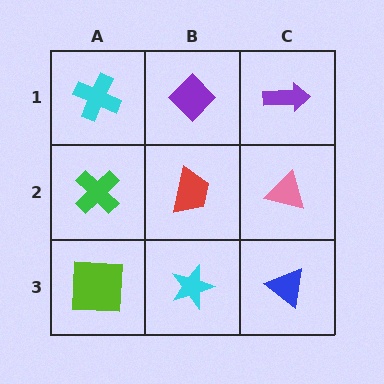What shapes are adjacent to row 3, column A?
A green cross (row 2, column A), a cyan star (row 3, column B).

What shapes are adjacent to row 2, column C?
A purple arrow (row 1, column C), a blue triangle (row 3, column C), a red trapezoid (row 2, column B).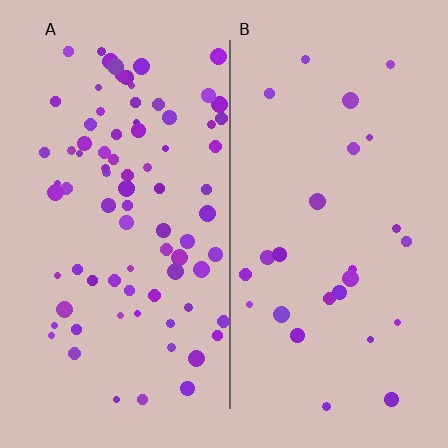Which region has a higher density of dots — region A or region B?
A (the left).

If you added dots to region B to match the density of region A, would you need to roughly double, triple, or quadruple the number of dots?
Approximately triple.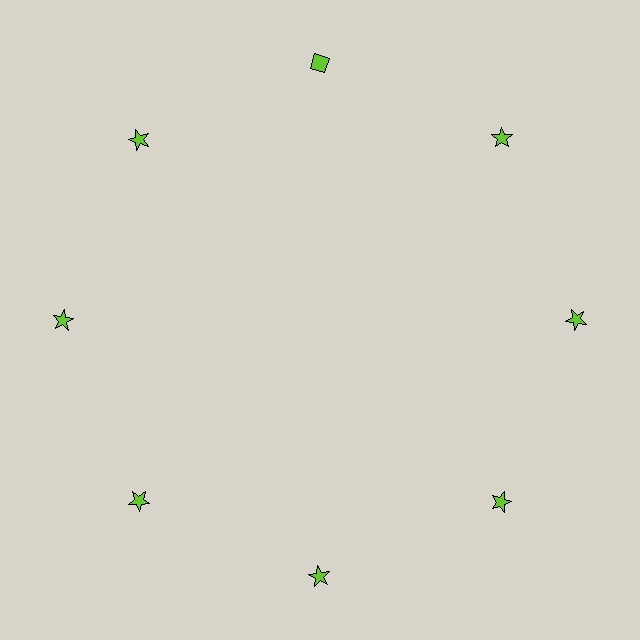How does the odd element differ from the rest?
It has a different shape: diamond instead of star.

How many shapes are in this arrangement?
There are 8 shapes arranged in a ring pattern.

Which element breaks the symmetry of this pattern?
The lime diamond at roughly the 12 o'clock position breaks the symmetry. All other shapes are lime stars.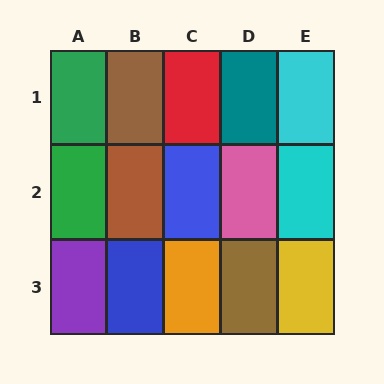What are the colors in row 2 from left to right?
Green, brown, blue, pink, cyan.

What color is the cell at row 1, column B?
Brown.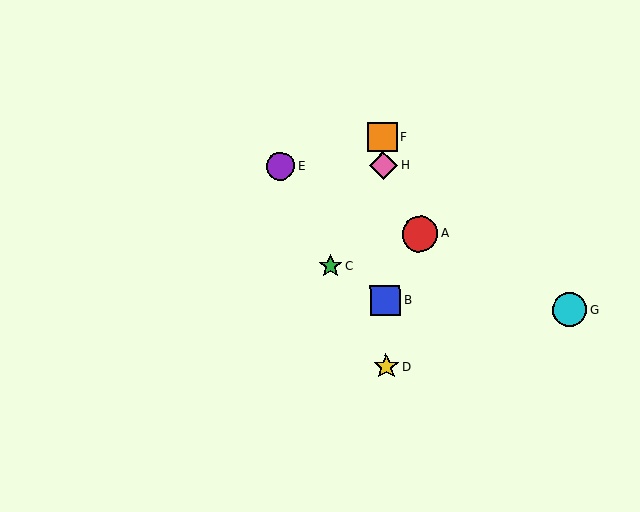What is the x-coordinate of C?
Object C is at x≈331.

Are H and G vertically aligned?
No, H is at x≈383 and G is at x≈569.